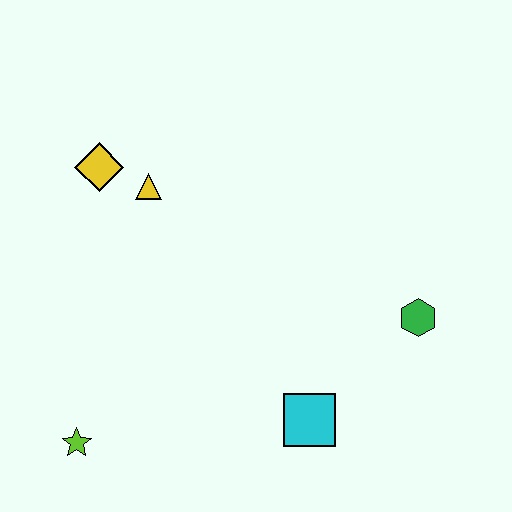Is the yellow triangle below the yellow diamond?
Yes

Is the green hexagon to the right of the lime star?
Yes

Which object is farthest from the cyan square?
The yellow diamond is farthest from the cyan square.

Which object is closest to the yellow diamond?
The yellow triangle is closest to the yellow diamond.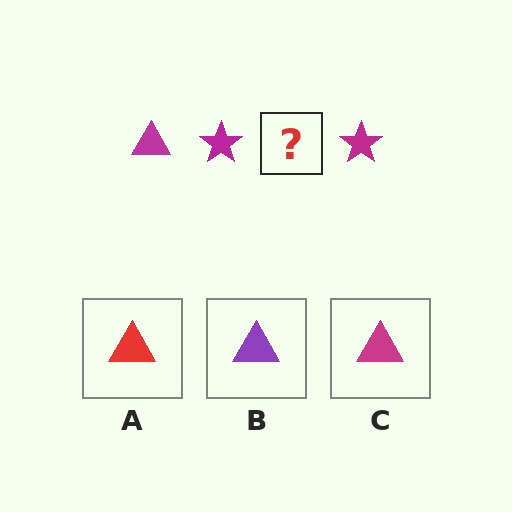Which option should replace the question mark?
Option C.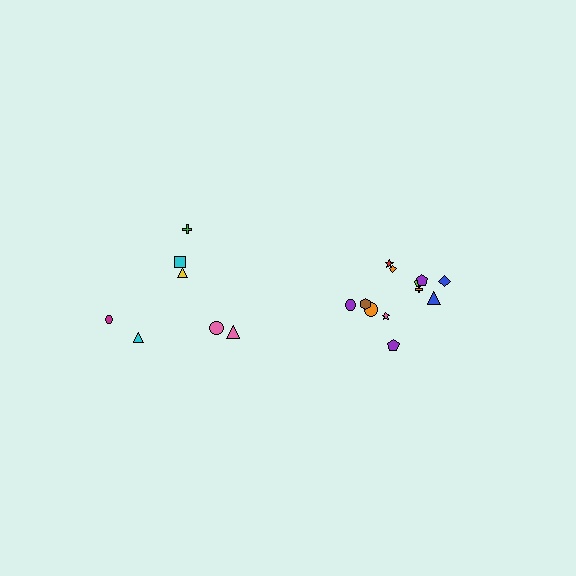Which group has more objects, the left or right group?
The right group.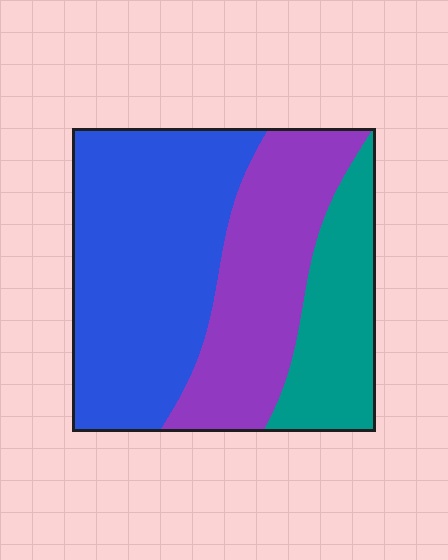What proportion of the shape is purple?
Purple covers roughly 30% of the shape.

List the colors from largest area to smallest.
From largest to smallest: blue, purple, teal.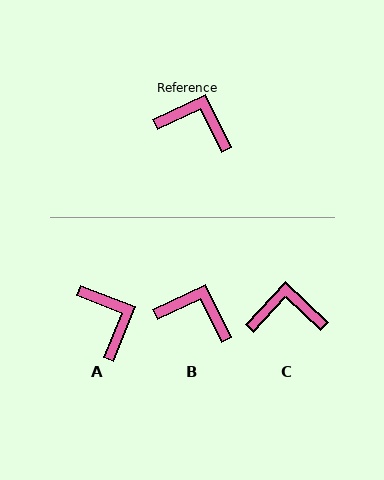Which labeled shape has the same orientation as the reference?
B.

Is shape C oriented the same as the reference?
No, it is off by about 21 degrees.